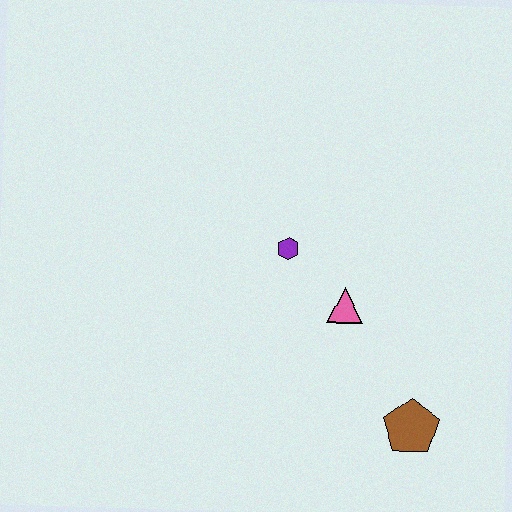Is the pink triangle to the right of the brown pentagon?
No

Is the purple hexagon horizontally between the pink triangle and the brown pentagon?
No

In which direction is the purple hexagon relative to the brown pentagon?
The purple hexagon is above the brown pentagon.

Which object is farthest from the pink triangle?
The brown pentagon is farthest from the pink triangle.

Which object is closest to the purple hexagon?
The pink triangle is closest to the purple hexagon.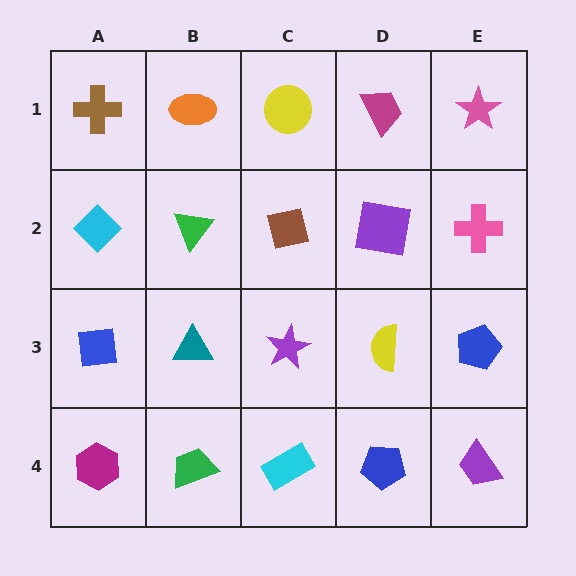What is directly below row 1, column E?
A pink cross.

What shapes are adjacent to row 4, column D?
A yellow semicircle (row 3, column D), a cyan rectangle (row 4, column C), a purple trapezoid (row 4, column E).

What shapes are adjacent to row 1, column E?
A pink cross (row 2, column E), a magenta trapezoid (row 1, column D).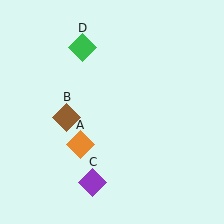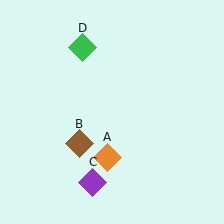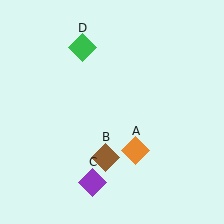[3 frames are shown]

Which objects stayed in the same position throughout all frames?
Purple diamond (object C) and green diamond (object D) remained stationary.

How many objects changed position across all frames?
2 objects changed position: orange diamond (object A), brown diamond (object B).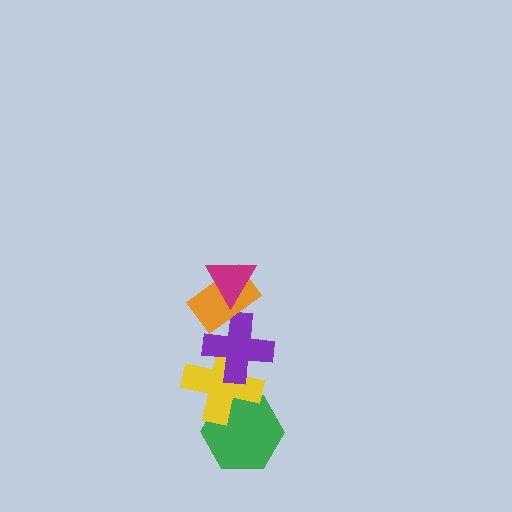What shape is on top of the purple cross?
The orange rectangle is on top of the purple cross.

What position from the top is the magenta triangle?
The magenta triangle is 1st from the top.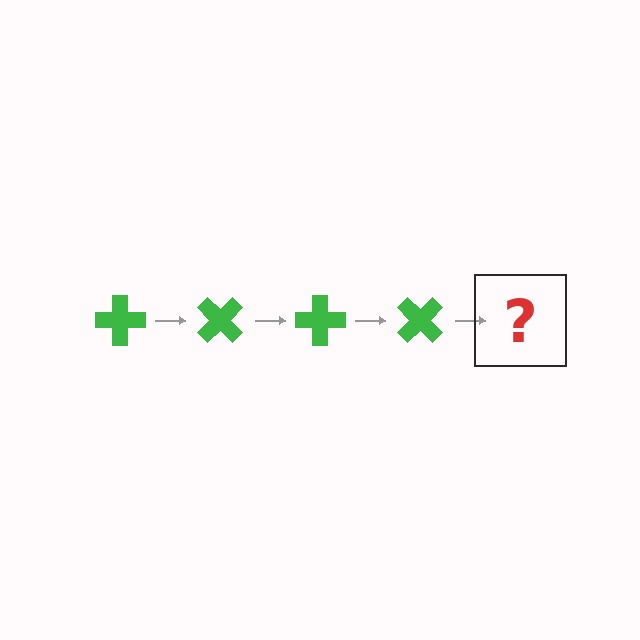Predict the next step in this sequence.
The next step is a green cross rotated 180 degrees.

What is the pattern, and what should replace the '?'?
The pattern is that the cross rotates 45 degrees each step. The '?' should be a green cross rotated 180 degrees.